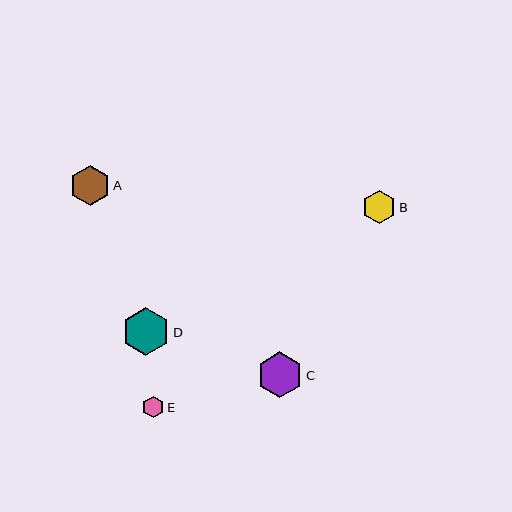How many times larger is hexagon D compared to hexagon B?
Hexagon D is approximately 1.5 times the size of hexagon B.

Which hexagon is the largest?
Hexagon D is the largest with a size of approximately 48 pixels.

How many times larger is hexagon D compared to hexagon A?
Hexagon D is approximately 1.2 times the size of hexagon A.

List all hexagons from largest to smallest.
From largest to smallest: D, C, A, B, E.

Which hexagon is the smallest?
Hexagon E is the smallest with a size of approximately 22 pixels.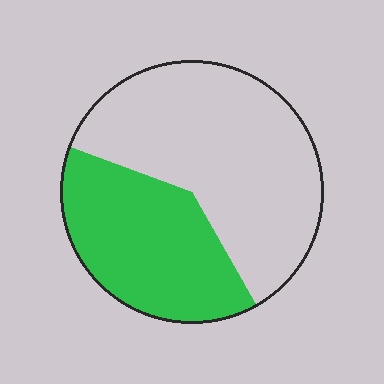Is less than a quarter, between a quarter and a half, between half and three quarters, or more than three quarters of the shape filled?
Between a quarter and a half.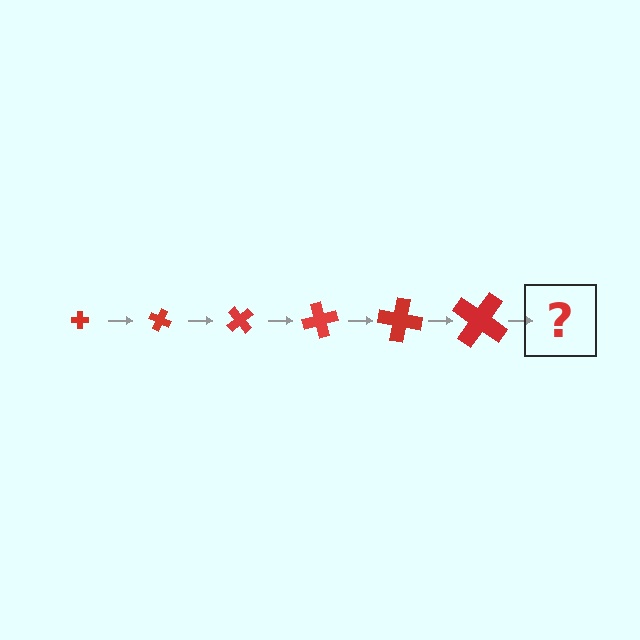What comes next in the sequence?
The next element should be a cross, larger than the previous one and rotated 150 degrees from the start.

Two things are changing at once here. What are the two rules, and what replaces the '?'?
The two rules are that the cross grows larger each step and it rotates 25 degrees each step. The '?' should be a cross, larger than the previous one and rotated 150 degrees from the start.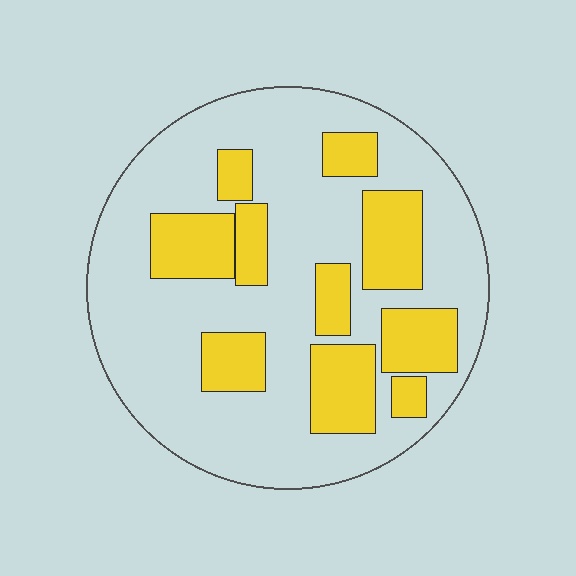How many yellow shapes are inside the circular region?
10.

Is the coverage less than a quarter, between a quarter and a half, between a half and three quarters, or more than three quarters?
Between a quarter and a half.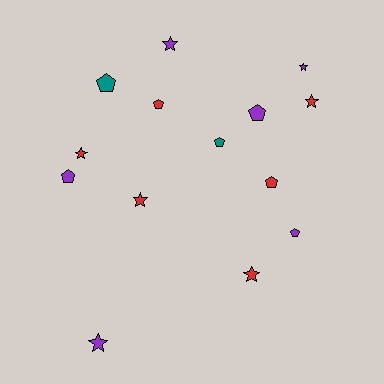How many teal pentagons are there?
There are 2 teal pentagons.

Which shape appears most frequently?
Star, with 7 objects.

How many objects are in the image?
There are 14 objects.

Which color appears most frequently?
Purple, with 6 objects.